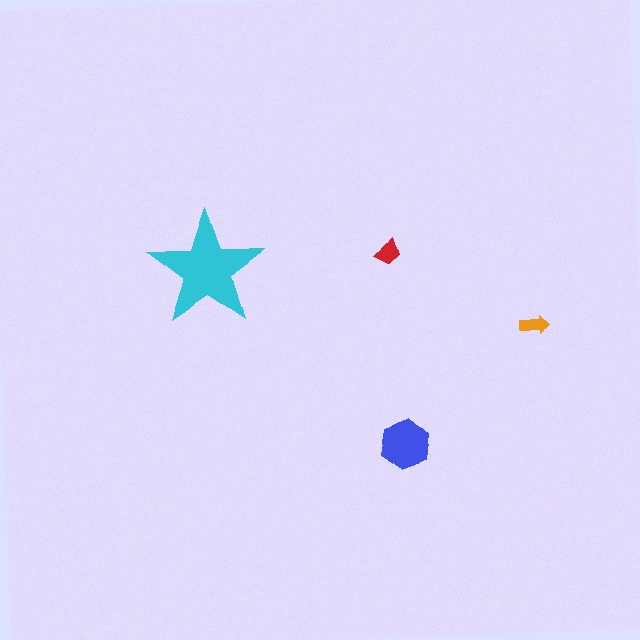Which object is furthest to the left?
The cyan star is leftmost.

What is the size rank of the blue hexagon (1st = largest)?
2nd.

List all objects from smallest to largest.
The orange arrow, the red trapezoid, the blue hexagon, the cyan star.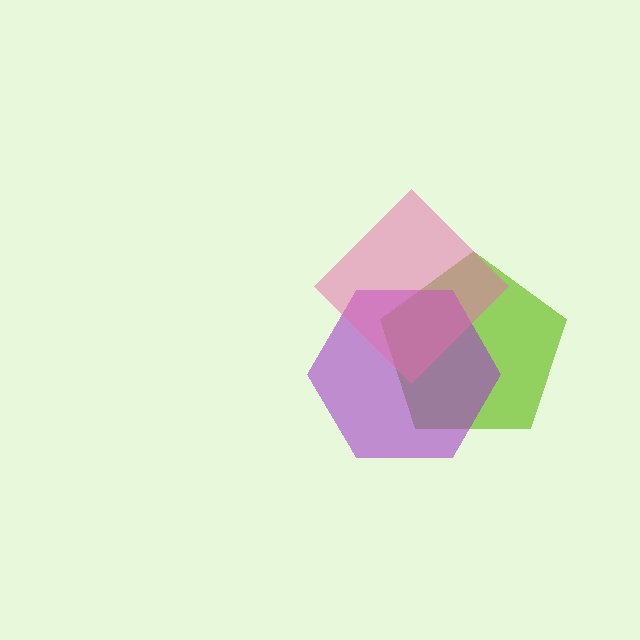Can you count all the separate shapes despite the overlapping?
Yes, there are 3 separate shapes.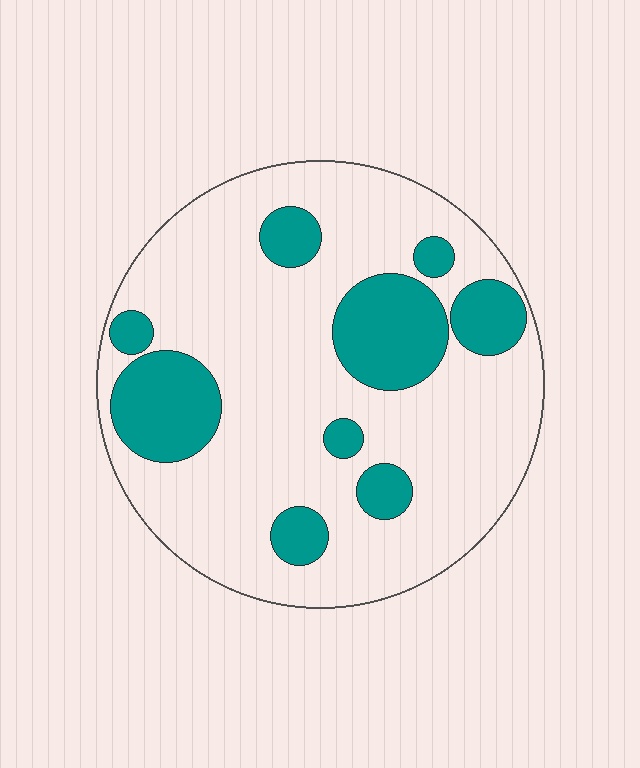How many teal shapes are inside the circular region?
9.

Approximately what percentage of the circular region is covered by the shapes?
Approximately 25%.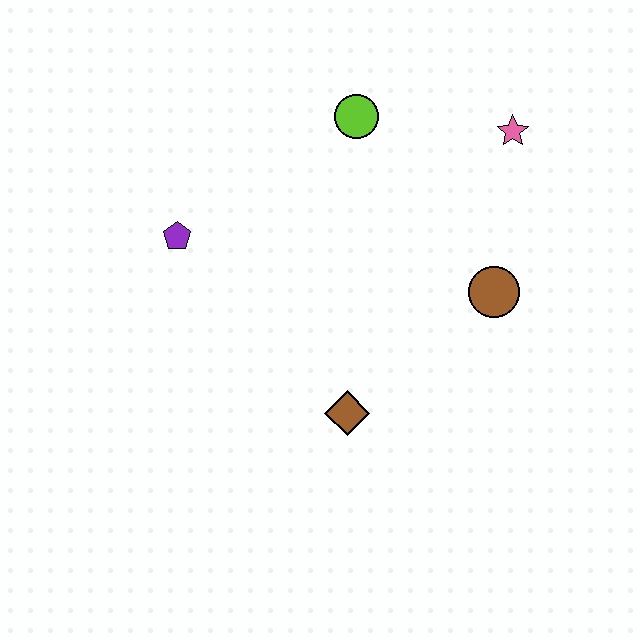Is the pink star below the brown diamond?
No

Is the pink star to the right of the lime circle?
Yes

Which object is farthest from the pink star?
The purple pentagon is farthest from the pink star.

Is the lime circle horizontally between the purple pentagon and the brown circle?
Yes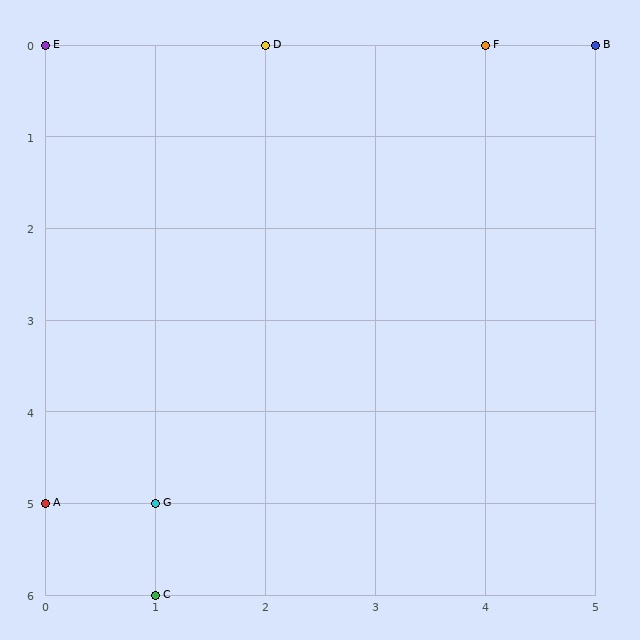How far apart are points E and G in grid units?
Points E and G are 1 column and 5 rows apart (about 5.1 grid units diagonally).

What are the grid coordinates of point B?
Point B is at grid coordinates (5, 0).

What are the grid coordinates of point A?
Point A is at grid coordinates (0, 5).